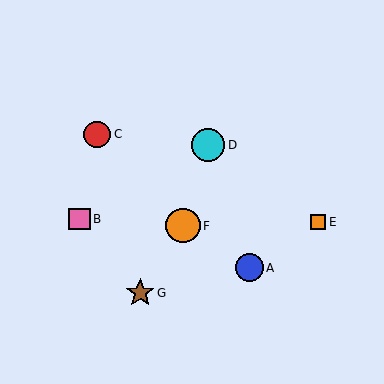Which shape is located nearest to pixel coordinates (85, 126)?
The red circle (labeled C) at (97, 134) is nearest to that location.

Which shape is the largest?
The orange circle (labeled F) is the largest.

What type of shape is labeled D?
Shape D is a cyan circle.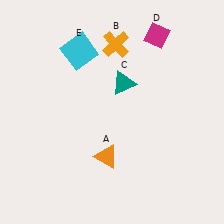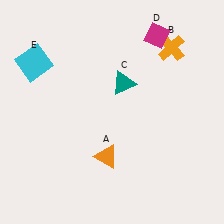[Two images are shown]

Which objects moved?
The objects that moved are: the orange cross (B), the cyan square (E).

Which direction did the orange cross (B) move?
The orange cross (B) moved right.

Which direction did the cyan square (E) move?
The cyan square (E) moved left.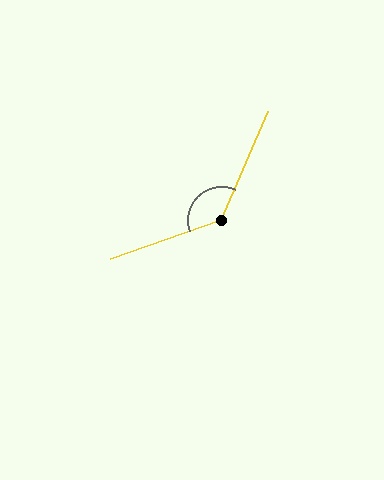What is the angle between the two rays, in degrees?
Approximately 133 degrees.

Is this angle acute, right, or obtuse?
It is obtuse.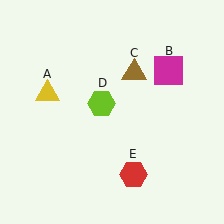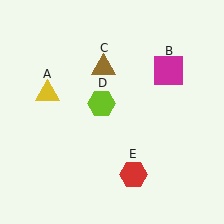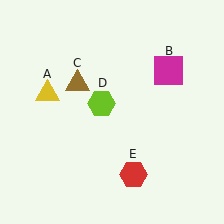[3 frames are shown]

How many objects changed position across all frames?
1 object changed position: brown triangle (object C).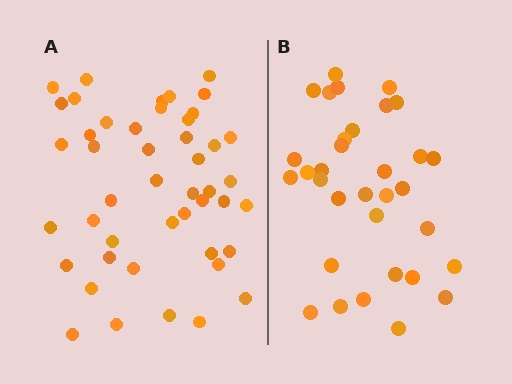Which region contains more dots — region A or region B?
Region A (the left region) has more dots.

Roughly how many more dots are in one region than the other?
Region A has approximately 15 more dots than region B.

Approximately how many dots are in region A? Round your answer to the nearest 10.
About 50 dots. (The exact count is 46, which rounds to 50.)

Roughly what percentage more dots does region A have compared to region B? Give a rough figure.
About 40% more.